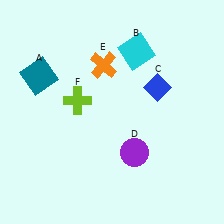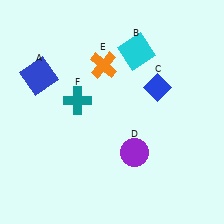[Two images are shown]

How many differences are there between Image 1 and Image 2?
There are 2 differences between the two images.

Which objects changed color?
A changed from teal to blue. F changed from lime to teal.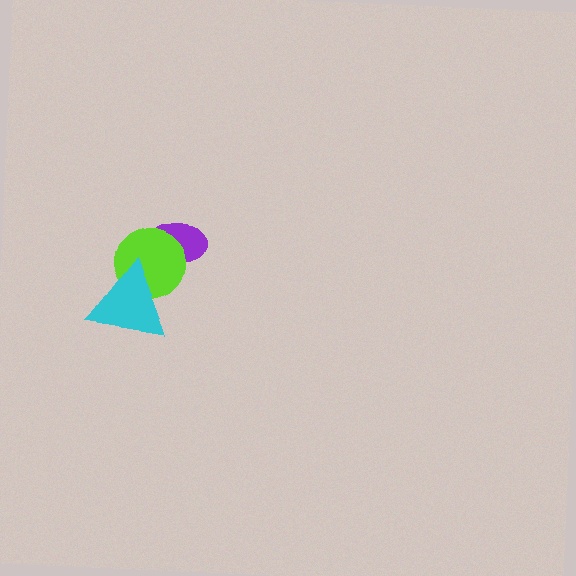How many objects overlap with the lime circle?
2 objects overlap with the lime circle.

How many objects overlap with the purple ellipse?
1 object overlaps with the purple ellipse.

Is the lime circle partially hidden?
Yes, it is partially covered by another shape.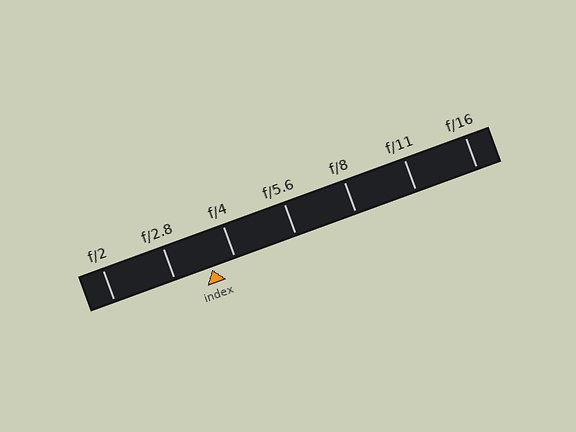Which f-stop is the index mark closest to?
The index mark is closest to f/4.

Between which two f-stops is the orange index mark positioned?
The index mark is between f/2.8 and f/4.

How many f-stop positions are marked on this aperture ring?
There are 7 f-stop positions marked.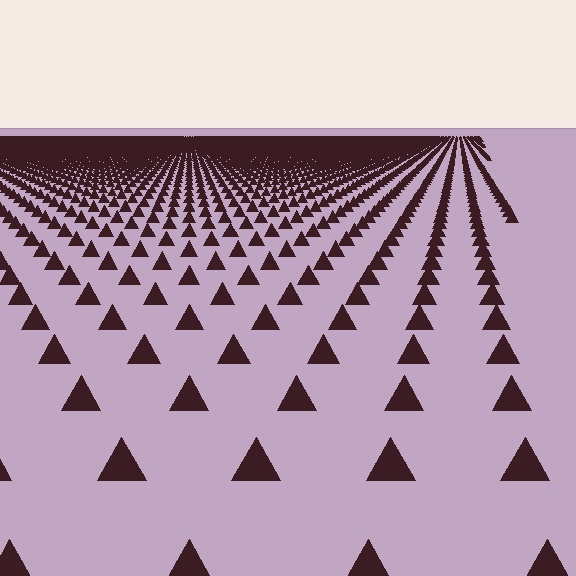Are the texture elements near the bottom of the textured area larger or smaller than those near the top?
Larger. Near the bottom, elements are closer to the viewer and appear at a bigger on-screen size.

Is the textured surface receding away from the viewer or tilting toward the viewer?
The surface is receding away from the viewer. Texture elements get smaller and denser toward the top.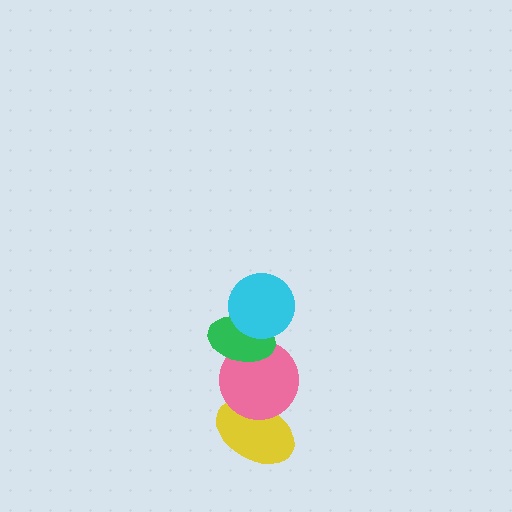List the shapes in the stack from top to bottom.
From top to bottom: the cyan circle, the green ellipse, the pink circle, the yellow ellipse.